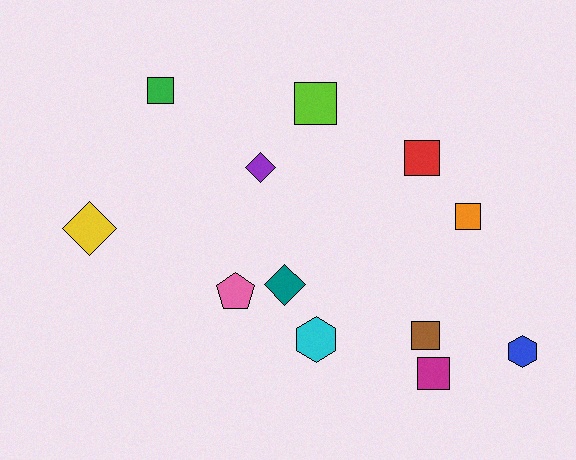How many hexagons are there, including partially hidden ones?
There are 2 hexagons.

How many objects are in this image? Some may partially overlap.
There are 12 objects.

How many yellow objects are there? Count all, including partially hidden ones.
There is 1 yellow object.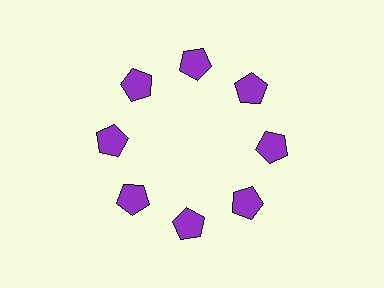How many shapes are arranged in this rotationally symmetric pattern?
There are 8 shapes, arranged in 8 groups of 1.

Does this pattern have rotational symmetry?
Yes, this pattern has 8-fold rotational symmetry. It looks the same after rotating 45 degrees around the center.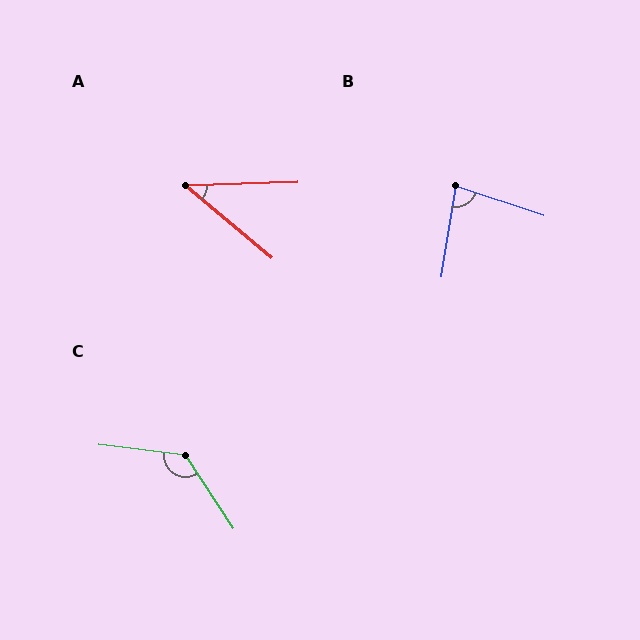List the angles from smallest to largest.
A (42°), B (81°), C (130°).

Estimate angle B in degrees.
Approximately 81 degrees.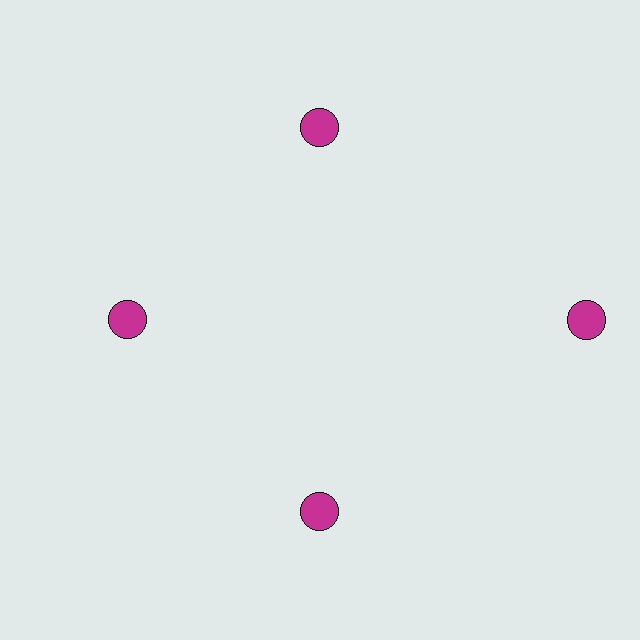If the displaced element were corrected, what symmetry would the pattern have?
It would have 4-fold rotational symmetry — the pattern would map onto itself every 90 degrees.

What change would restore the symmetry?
The symmetry would be restored by moving it inward, back onto the ring so that all 4 circles sit at equal angles and equal distance from the center.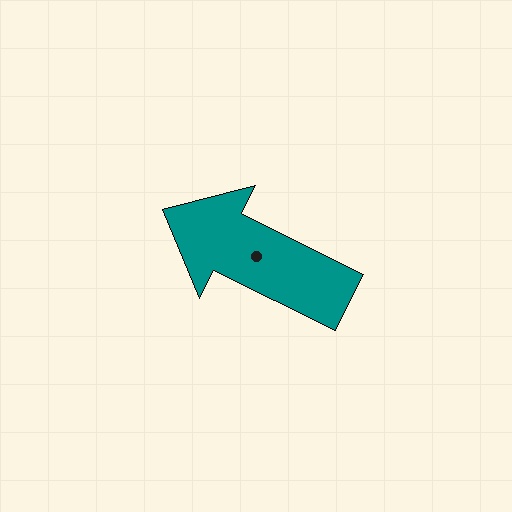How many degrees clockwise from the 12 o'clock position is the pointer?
Approximately 297 degrees.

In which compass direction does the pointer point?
Northwest.